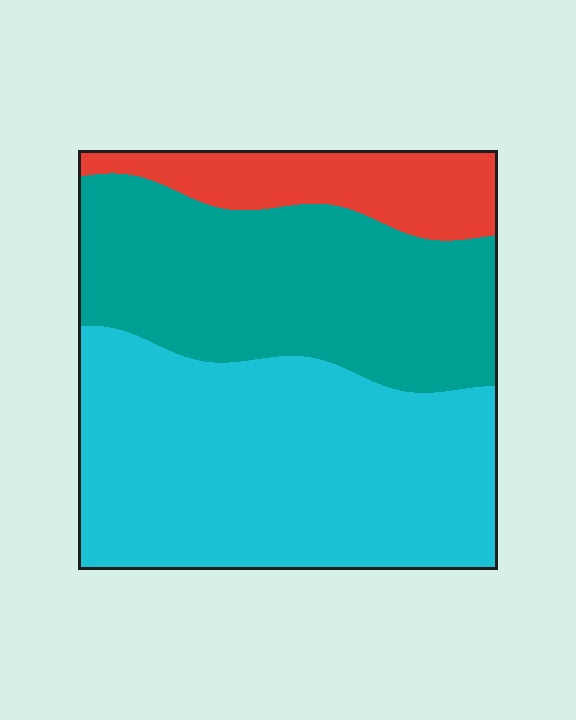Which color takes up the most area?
Cyan, at roughly 50%.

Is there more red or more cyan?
Cyan.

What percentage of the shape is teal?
Teal covers 37% of the shape.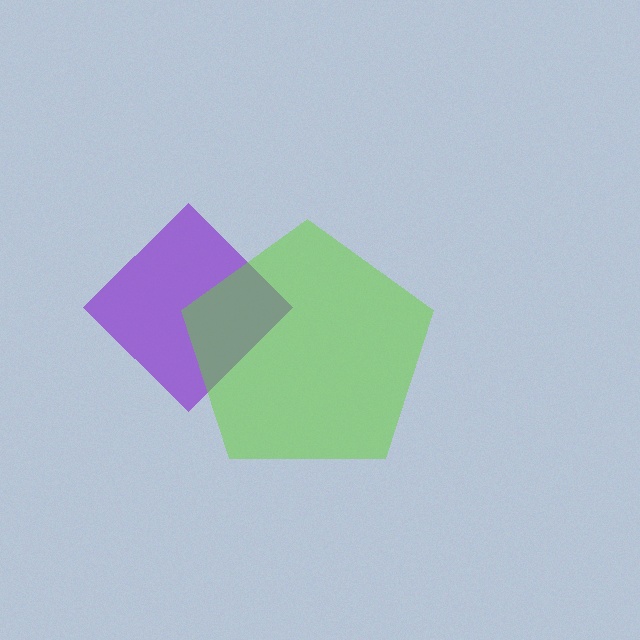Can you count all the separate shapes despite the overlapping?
Yes, there are 2 separate shapes.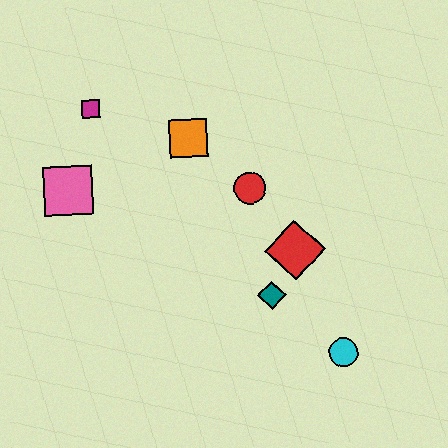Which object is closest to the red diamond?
The teal diamond is closest to the red diamond.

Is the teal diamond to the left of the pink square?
No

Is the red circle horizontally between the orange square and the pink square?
No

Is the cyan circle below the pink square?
Yes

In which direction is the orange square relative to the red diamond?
The orange square is above the red diamond.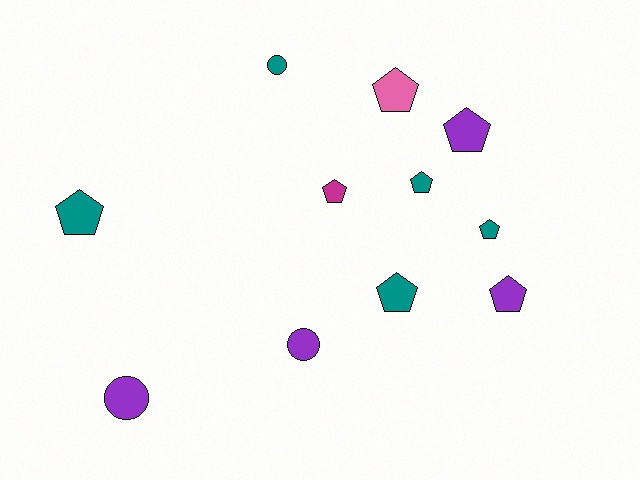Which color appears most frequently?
Teal, with 5 objects.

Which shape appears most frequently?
Pentagon, with 8 objects.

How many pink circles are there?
There are no pink circles.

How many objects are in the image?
There are 11 objects.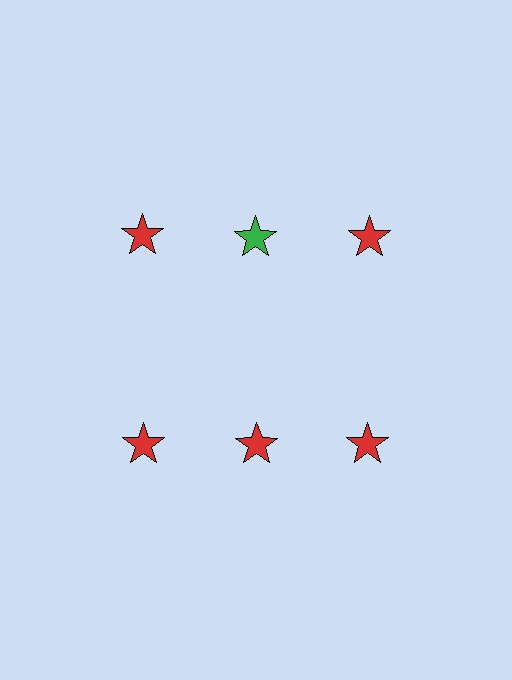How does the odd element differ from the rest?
It has a different color: green instead of red.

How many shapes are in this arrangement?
There are 6 shapes arranged in a grid pattern.